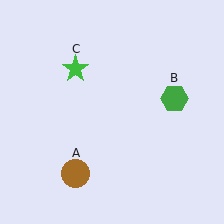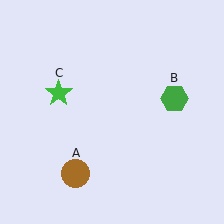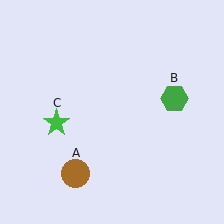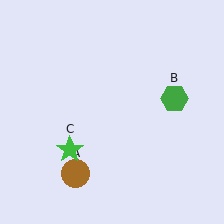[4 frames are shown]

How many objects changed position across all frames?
1 object changed position: green star (object C).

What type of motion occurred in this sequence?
The green star (object C) rotated counterclockwise around the center of the scene.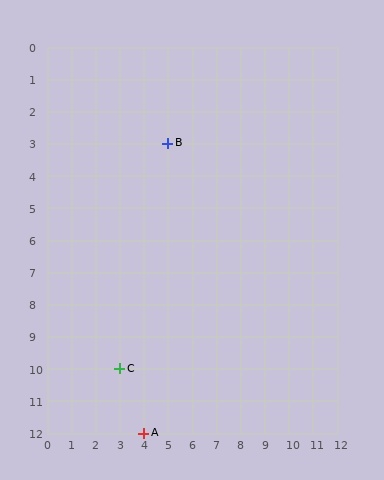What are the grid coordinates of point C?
Point C is at grid coordinates (3, 10).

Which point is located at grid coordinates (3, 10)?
Point C is at (3, 10).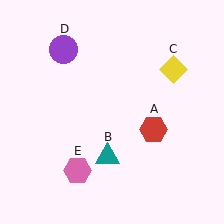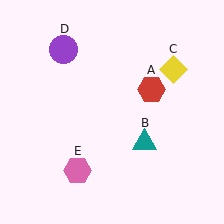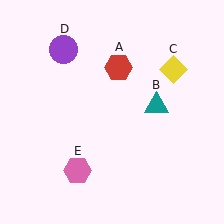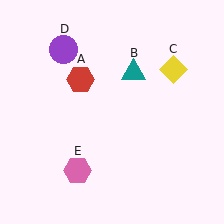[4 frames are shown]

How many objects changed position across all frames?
2 objects changed position: red hexagon (object A), teal triangle (object B).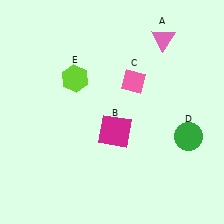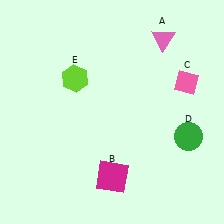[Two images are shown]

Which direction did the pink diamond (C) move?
The pink diamond (C) moved right.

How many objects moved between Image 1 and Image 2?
2 objects moved between the two images.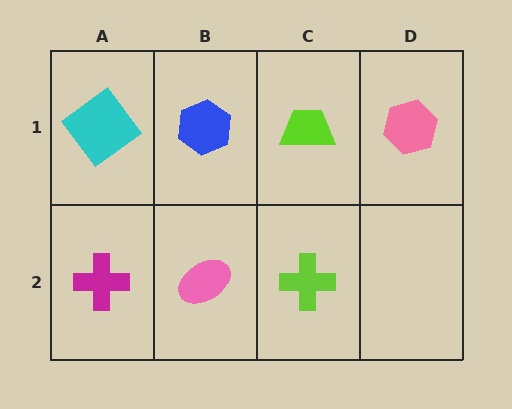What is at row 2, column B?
A pink ellipse.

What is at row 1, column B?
A blue hexagon.